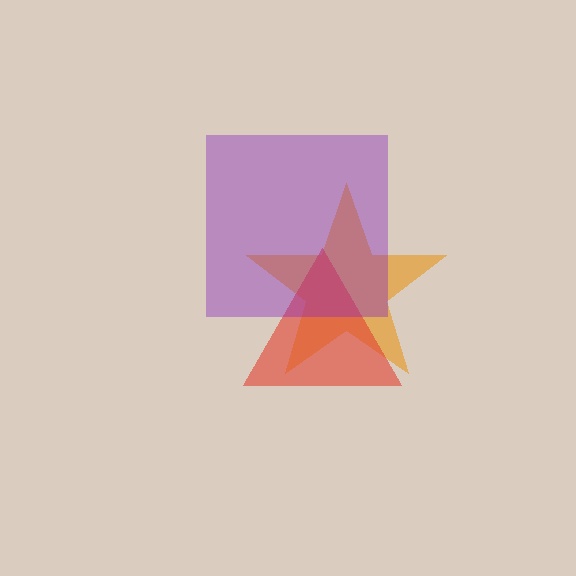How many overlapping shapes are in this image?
There are 3 overlapping shapes in the image.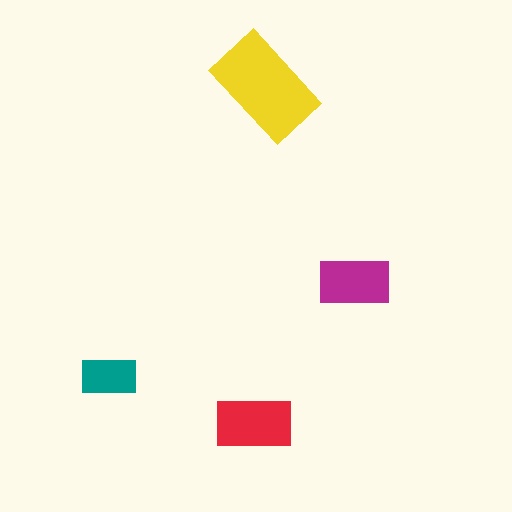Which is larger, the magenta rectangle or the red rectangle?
The red one.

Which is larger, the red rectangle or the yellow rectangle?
The yellow one.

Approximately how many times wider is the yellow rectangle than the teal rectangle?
About 2 times wider.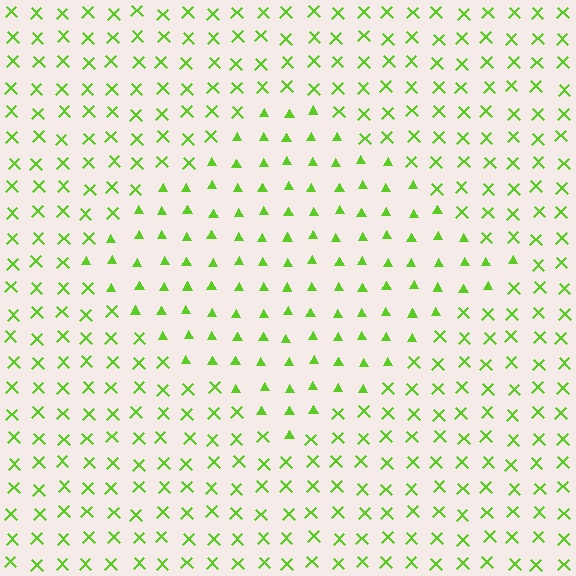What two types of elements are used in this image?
The image uses triangles inside the diamond region and X marks outside it.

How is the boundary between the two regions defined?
The boundary is defined by a change in element shape: triangles inside vs. X marks outside. All elements share the same color and spacing.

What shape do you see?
I see a diamond.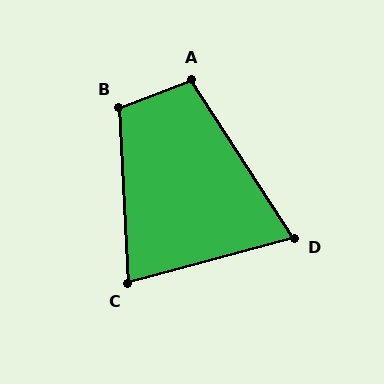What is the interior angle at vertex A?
Approximately 102 degrees (obtuse).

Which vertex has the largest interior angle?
B, at approximately 108 degrees.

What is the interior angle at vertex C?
Approximately 78 degrees (acute).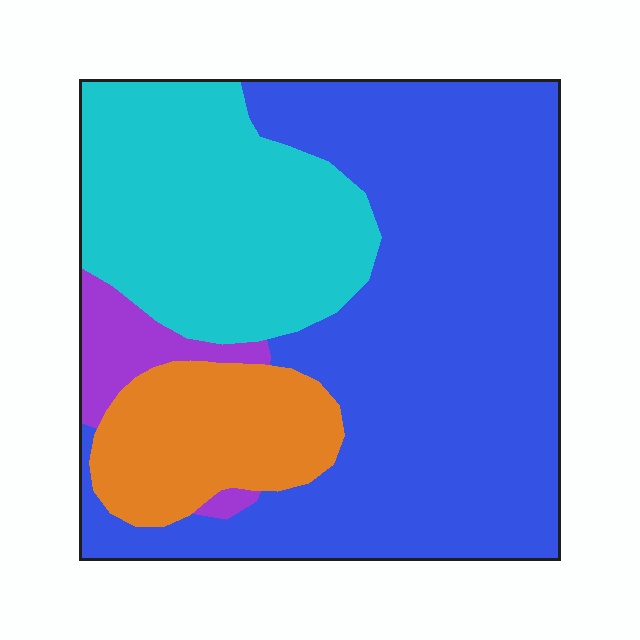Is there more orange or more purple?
Orange.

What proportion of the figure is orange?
Orange takes up about one eighth (1/8) of the figure.